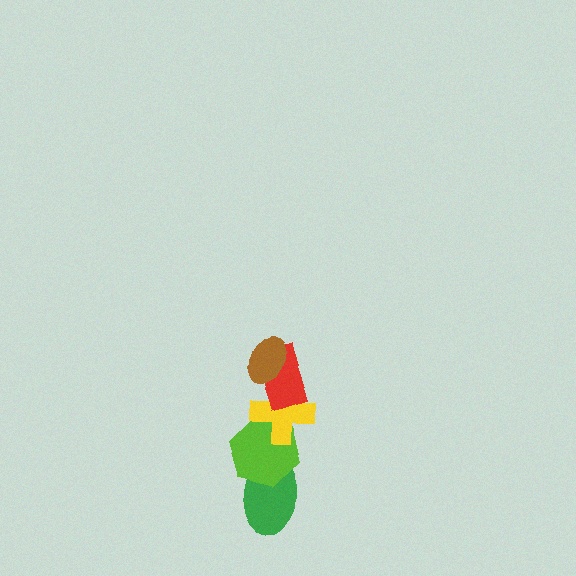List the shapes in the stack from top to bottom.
From top to bottom: the brown ellipse, the red rectangle, the yellow cross, the lime hexagon, the green ellipse.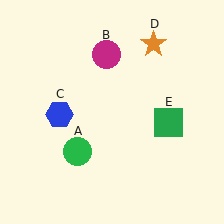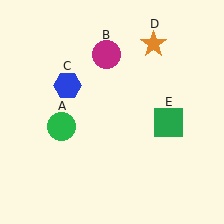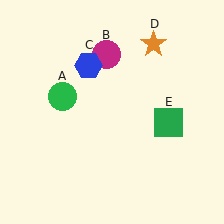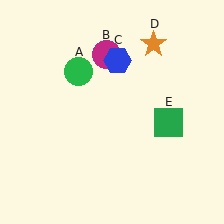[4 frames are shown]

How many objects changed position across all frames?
2 objects changed position: green circle (object A), blue hexagon (object C).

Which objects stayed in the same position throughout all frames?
Magenta circle (object B) and orange star (object D) and green square (object E) remained stationary.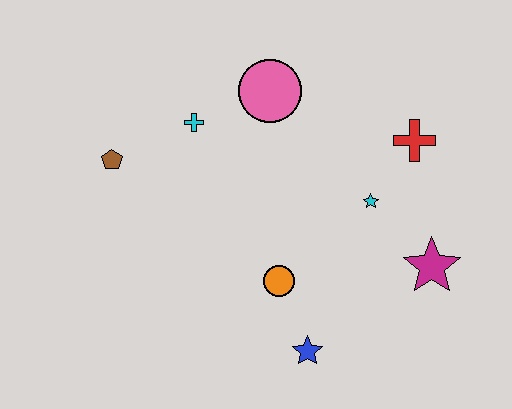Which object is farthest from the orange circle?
The brown pentagon is farthest from the orange circle.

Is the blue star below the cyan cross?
Yes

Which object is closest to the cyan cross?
The pink circle is closest to the cyan cross.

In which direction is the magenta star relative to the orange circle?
The magenta star is to the right of the orange circle.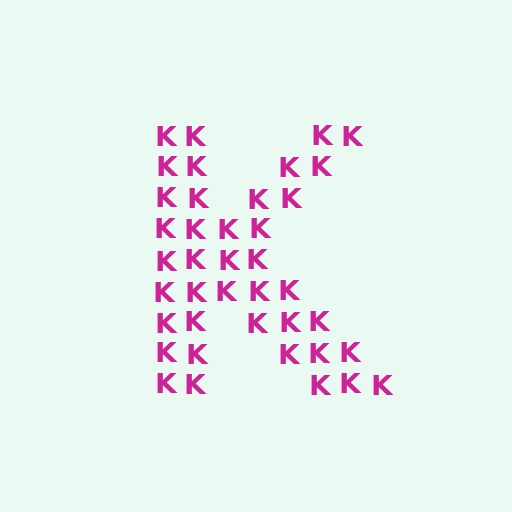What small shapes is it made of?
It is made of small letter K's.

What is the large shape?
The large shape is the letter K.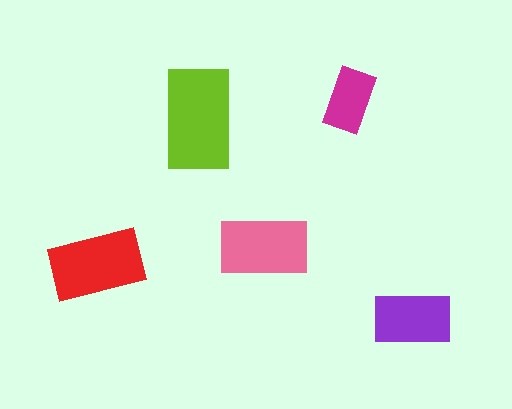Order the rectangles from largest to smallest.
the lime one, the red one, the pink one, the purple one, the magenta one.